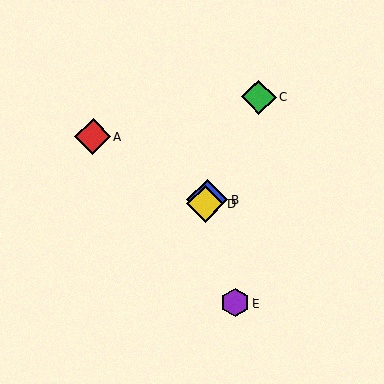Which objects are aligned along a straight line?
Objects B, C, D are aligned along a straight line.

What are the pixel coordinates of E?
Object E is at (235, 303).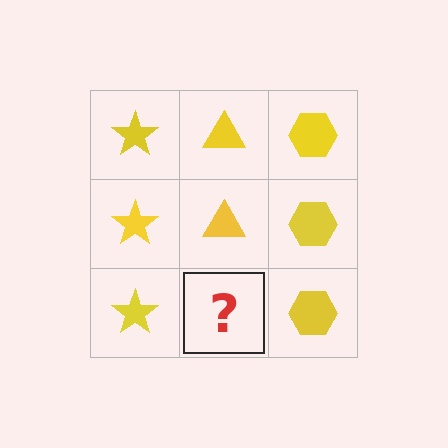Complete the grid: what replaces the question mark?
The question mark should be replaced with a yellow triangle.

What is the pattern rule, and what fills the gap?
The rule is that each column has a consistent shape. The gap should be filled with a yellow triangle.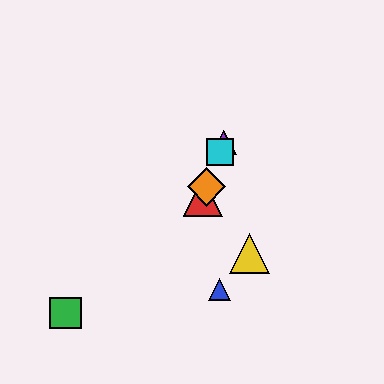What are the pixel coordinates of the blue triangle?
The blue triangle is at (219, 290).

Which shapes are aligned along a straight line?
The red triangle, the purple triangle, the orange diamond, the cyan square are aligned along a straight line.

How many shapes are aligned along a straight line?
4 shapes (the red triangle, the purple triangle, the orange diamond, the cyan square) are aligned along a straight line.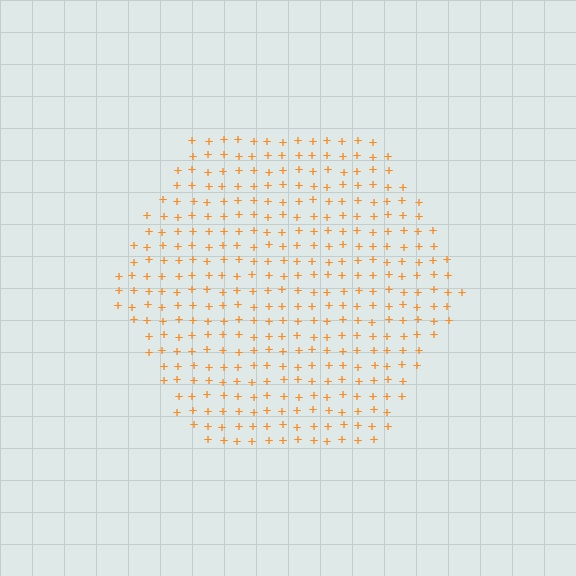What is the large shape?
The large shape is a hexagon.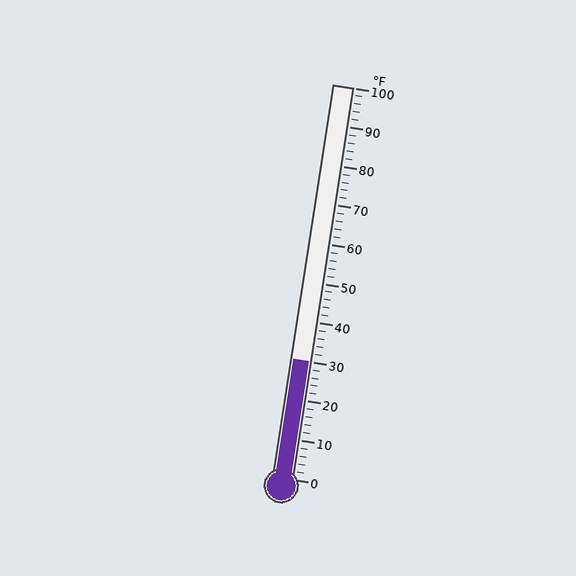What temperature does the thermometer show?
The thermometer shows approximately 30°F.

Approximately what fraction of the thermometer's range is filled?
The thermometer is filled to approximately 30% of its range.